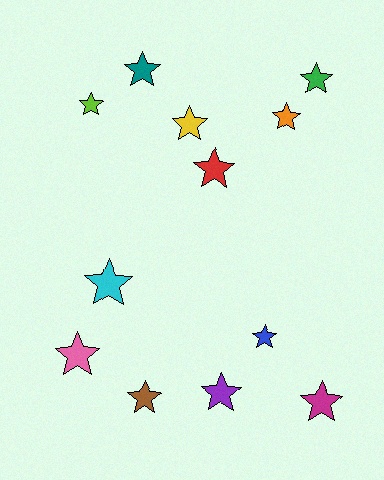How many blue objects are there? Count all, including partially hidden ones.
There is 1 blue object.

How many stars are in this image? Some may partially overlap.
There are 12 stars.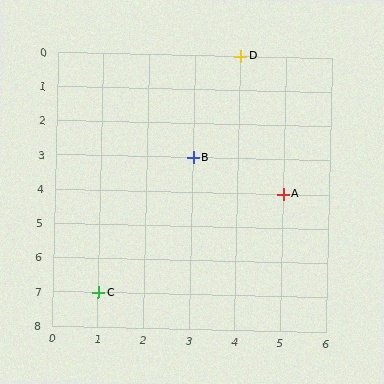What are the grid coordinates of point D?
Point D is at grid coordinates (4, 0).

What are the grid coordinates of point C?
Point C is at grid coordinates (1, 7).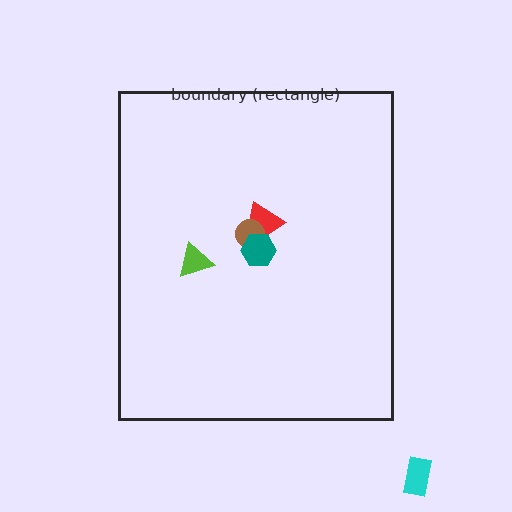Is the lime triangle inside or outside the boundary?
Inside.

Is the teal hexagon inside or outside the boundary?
Inside.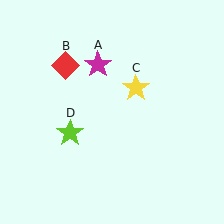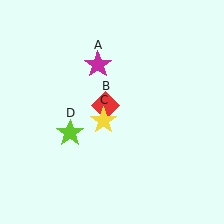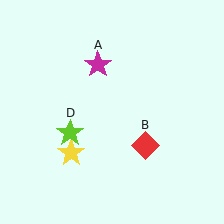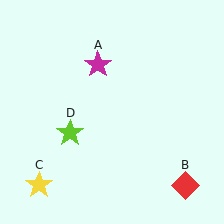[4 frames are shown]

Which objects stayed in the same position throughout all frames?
Magenta star (object A) and lime star (object D) remained stationary.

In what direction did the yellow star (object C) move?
The yellow star (object C) moved down and to the left.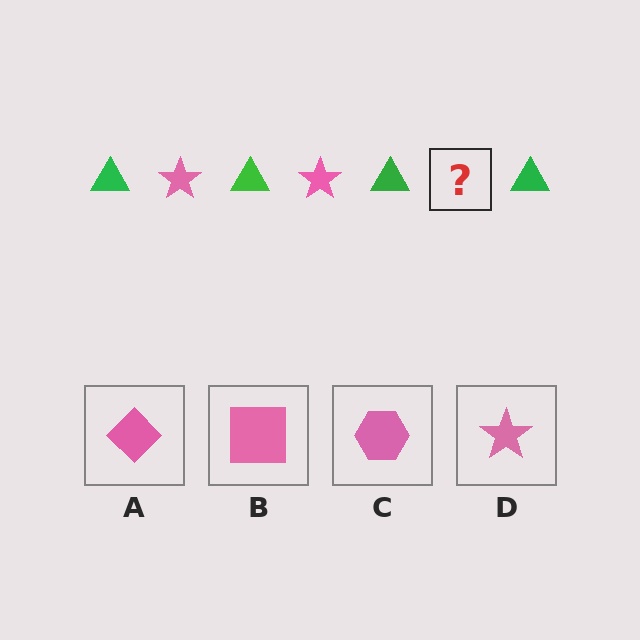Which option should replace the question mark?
Option D.